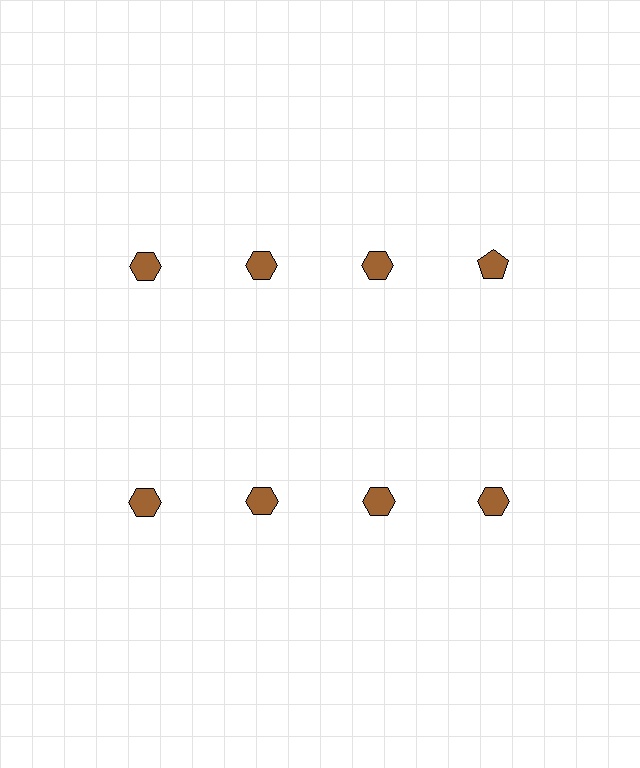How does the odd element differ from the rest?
It has a different shape: pentagon instead of hexagon.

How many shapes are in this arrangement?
There are 8 shapes arranged in a grid pattern.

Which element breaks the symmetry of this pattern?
The brown pentagon in the top row, second from right column breaks the symmetry. All other shapes are brown hexagons.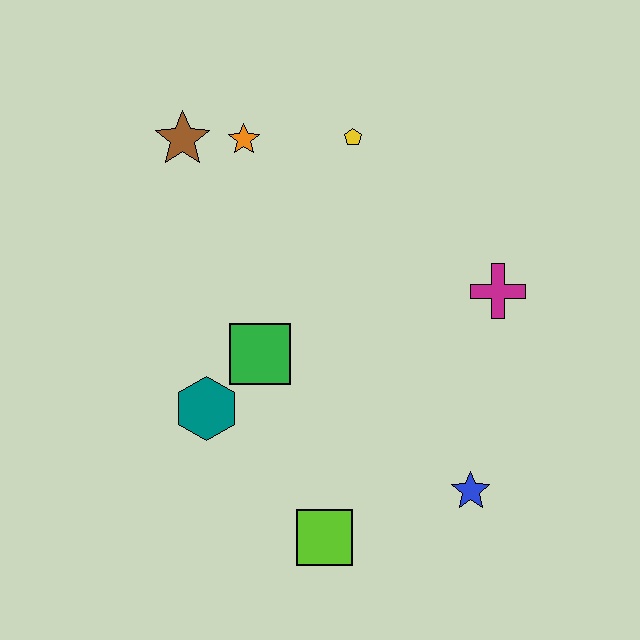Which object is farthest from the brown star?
The blue star is farthest from the brown star.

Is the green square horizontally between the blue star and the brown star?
Yes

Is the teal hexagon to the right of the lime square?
No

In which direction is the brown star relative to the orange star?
The brown star is to the left of the orange star.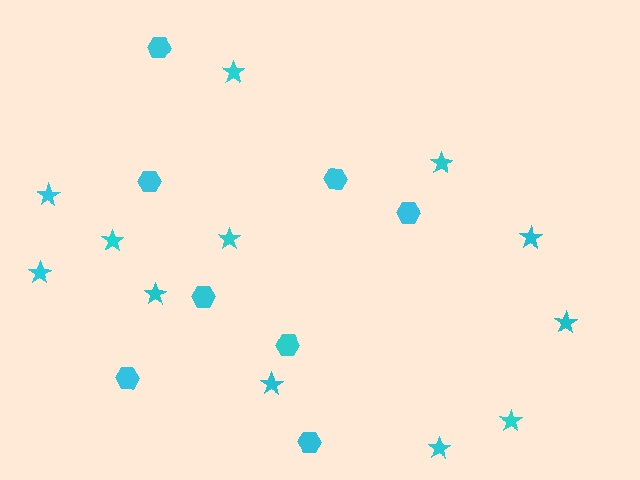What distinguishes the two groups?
There are 2 groups: one group of stars (12) and one group of hexagons (8).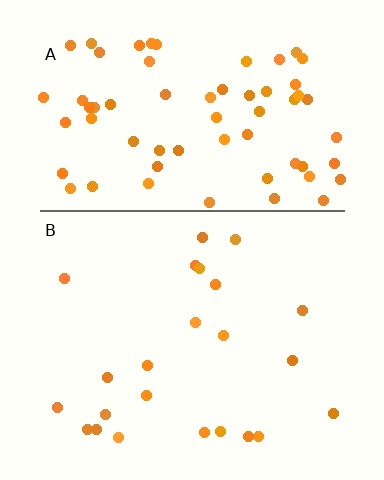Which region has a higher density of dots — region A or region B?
A (the top).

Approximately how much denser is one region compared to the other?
Approximately 2.9× — region A over region B.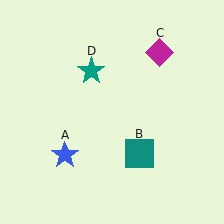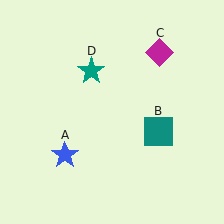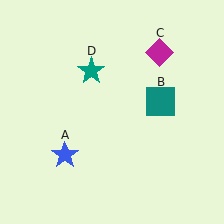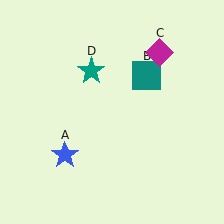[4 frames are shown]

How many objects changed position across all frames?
1 object changed position: teal square (object B).